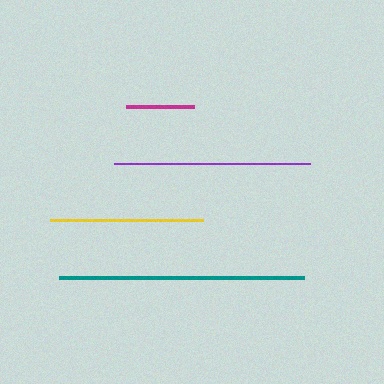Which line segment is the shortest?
The magenta line is the shortest at approximately 68 pixels.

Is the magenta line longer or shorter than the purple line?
The purple line is longer than the magenta line.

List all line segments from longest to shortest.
From longest to shortest: teal, purple, yellow, magenta.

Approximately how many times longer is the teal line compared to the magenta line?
The teal line is approximately 3.6 times the length of the magenta line.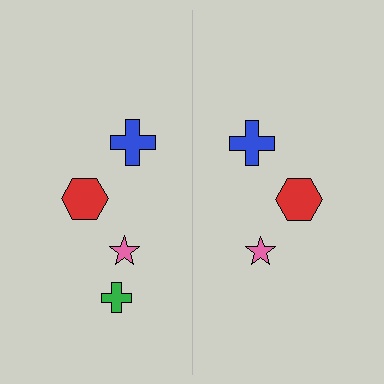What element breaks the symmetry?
A green cross is missing from the right side.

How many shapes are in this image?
There are 7 shapes in this image.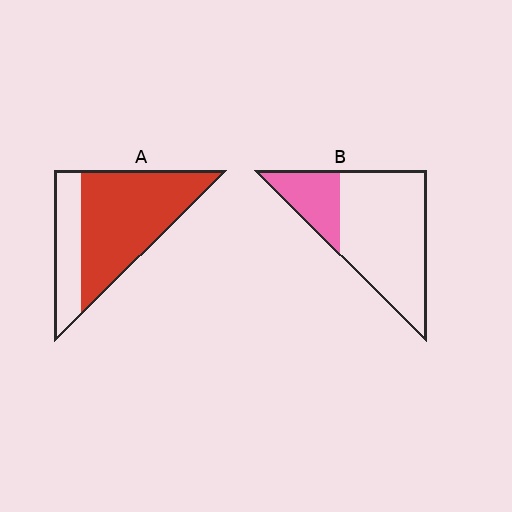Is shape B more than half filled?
No.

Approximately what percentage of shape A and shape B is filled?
A is approximately 70% and B is approximately 25%.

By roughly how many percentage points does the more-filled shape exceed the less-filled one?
By roughly 45 percentage points (A over B).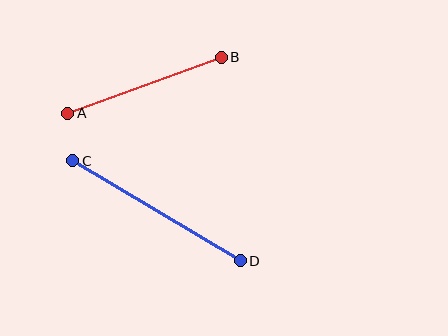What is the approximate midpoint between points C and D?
The midpoint is at approximately (157, 211) pixels.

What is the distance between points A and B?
The distance is approximately 163 pixels.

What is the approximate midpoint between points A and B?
The midpoint is at approximately (144, 85) pixels.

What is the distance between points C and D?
The distance is approximately 195 pixels.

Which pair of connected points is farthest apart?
Points C and D are farthest apart.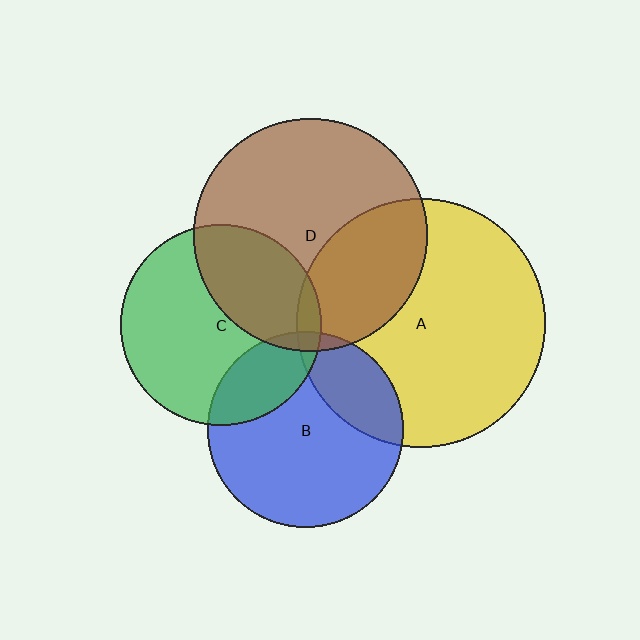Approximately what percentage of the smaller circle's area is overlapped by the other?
Approximately 30%.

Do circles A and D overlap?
Yes.